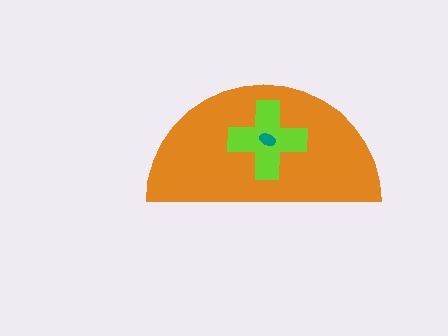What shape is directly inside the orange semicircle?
The lime cross.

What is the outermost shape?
The orange semicircle.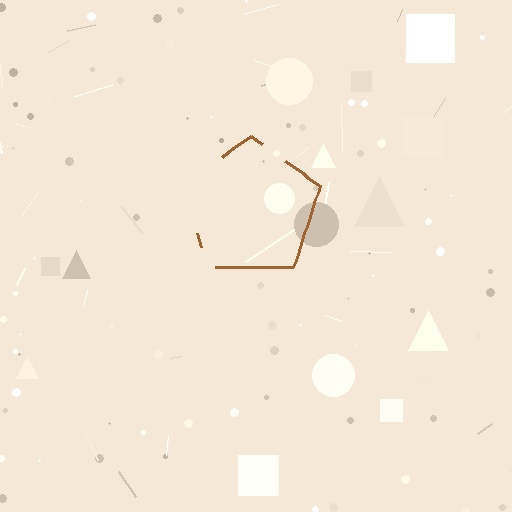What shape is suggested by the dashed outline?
The dashed outline suggests a pentagon.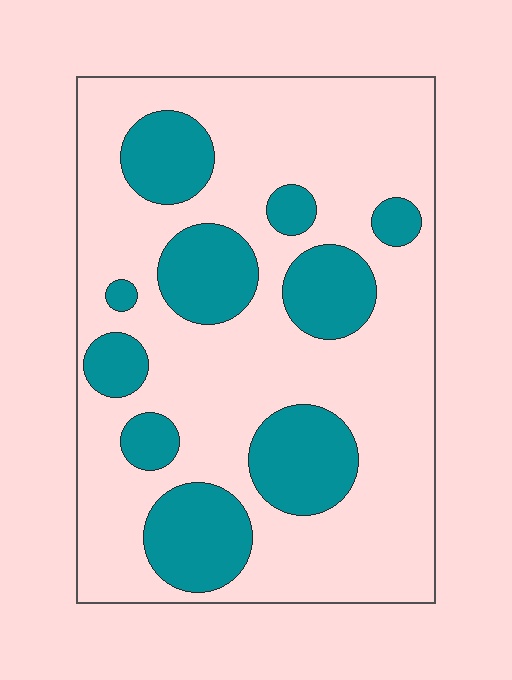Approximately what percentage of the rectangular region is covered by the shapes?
Approximately 30%.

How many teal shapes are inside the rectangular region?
10.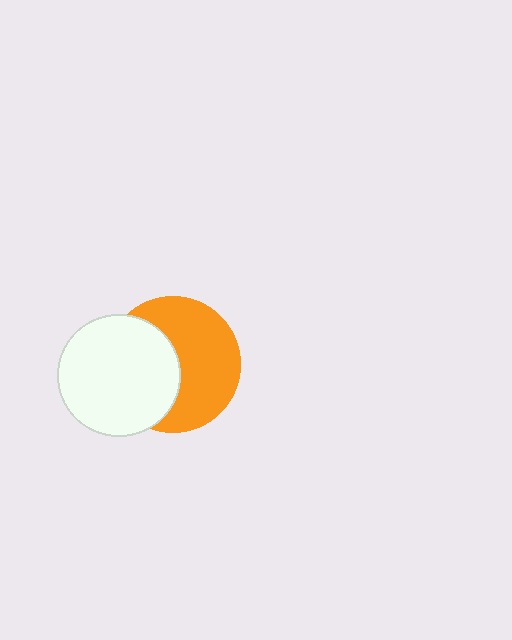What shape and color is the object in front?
The object in front is a white circle.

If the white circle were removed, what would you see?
You would see the complete orange circle.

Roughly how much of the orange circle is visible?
About half of it is visible (roughly 57%).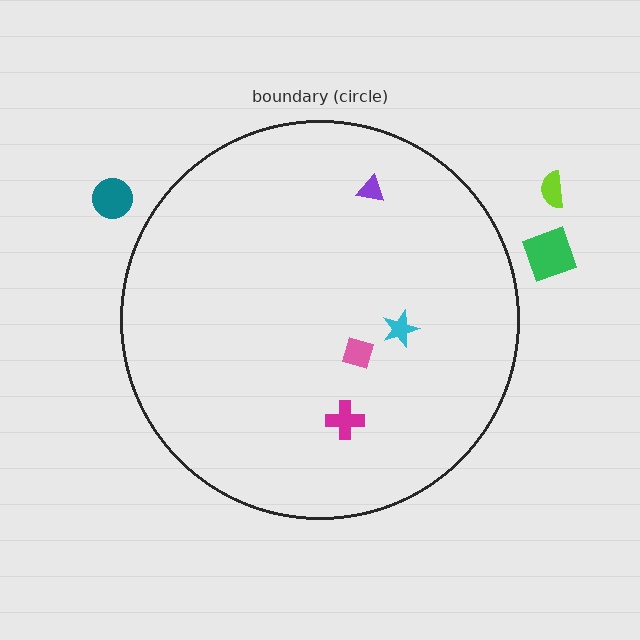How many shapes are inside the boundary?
4 inside, 3 outside.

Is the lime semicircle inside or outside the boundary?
Outside.